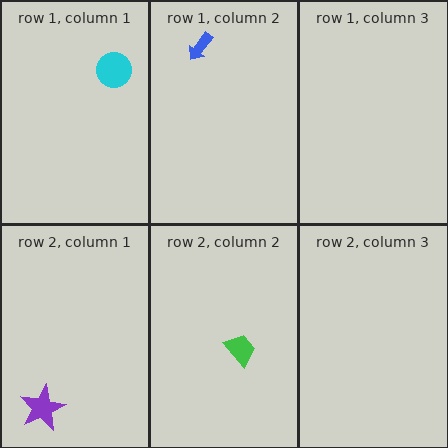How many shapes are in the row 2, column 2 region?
1.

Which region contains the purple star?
The row 2, column 1 region.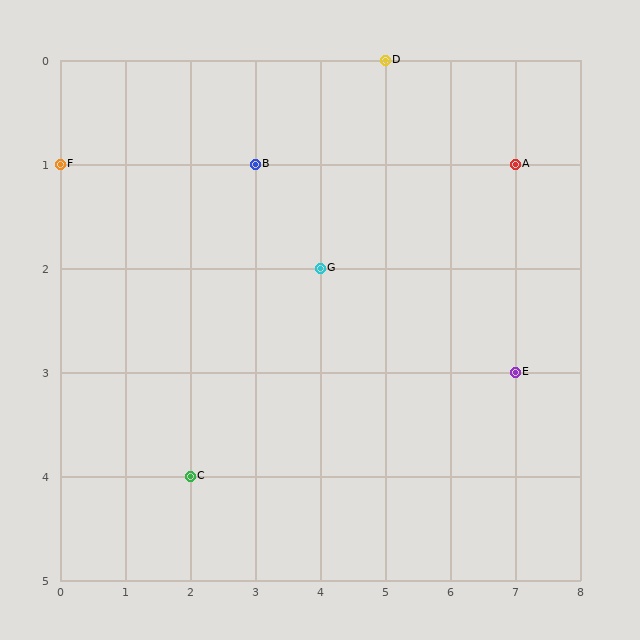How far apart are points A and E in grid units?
Points A and E are 2 rows apart.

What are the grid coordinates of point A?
Point A is at grid coordinates (7, 1).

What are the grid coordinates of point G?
Point G is at grid coordinates (4, 2).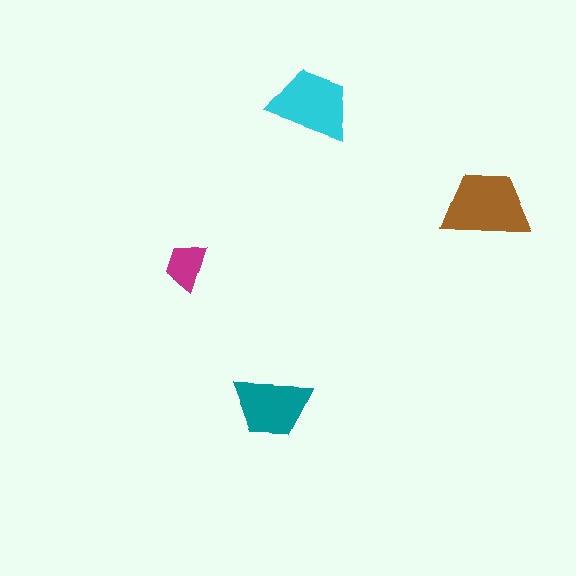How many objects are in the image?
There are 4 objects in the image.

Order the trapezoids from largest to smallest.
the brown one, the cyan one, the teal one, the magenta one.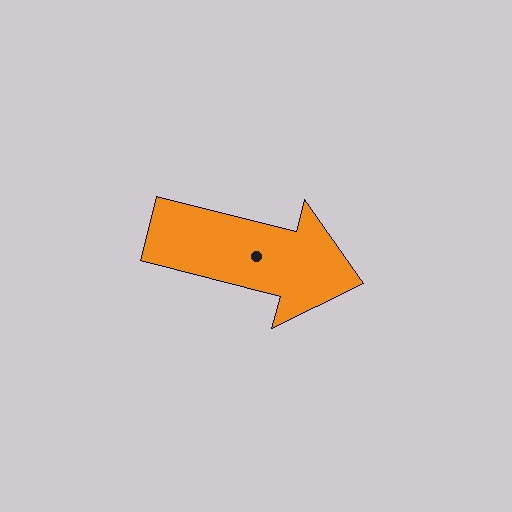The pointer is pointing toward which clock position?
Roughly 3 o'clock.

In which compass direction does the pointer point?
East.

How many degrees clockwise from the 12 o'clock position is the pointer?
Approximately 104 degrees.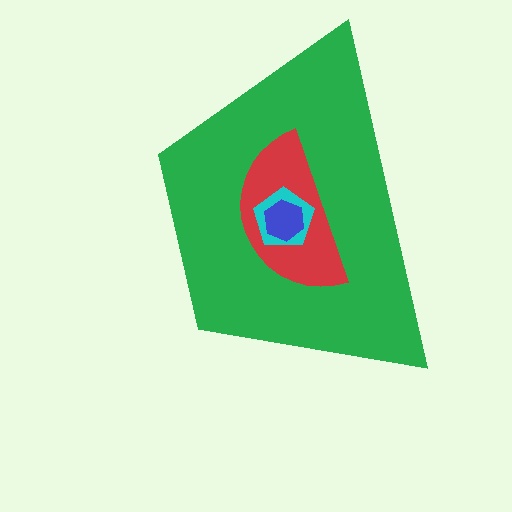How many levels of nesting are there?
4.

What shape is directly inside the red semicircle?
The cyan pentagon.